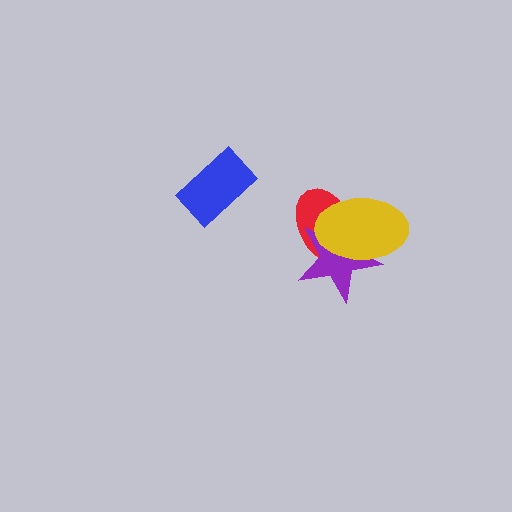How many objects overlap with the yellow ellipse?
2 objects overlap with the yellow ellipse.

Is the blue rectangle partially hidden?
No, no other shape covers it.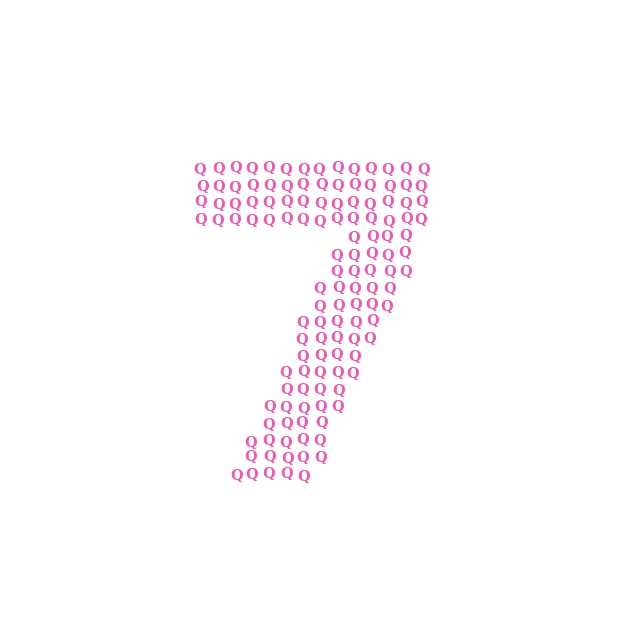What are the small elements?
The small elements are letter Q's.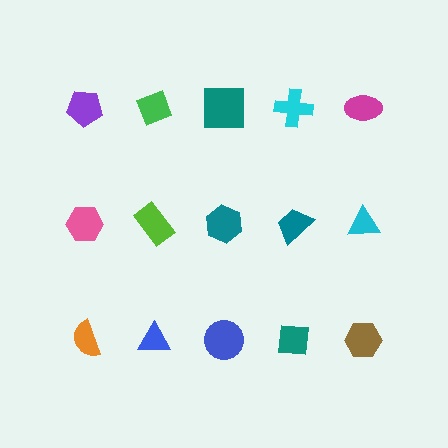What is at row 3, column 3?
A blue circle.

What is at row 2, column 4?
A teal trapezoid.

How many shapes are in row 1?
5 shapes.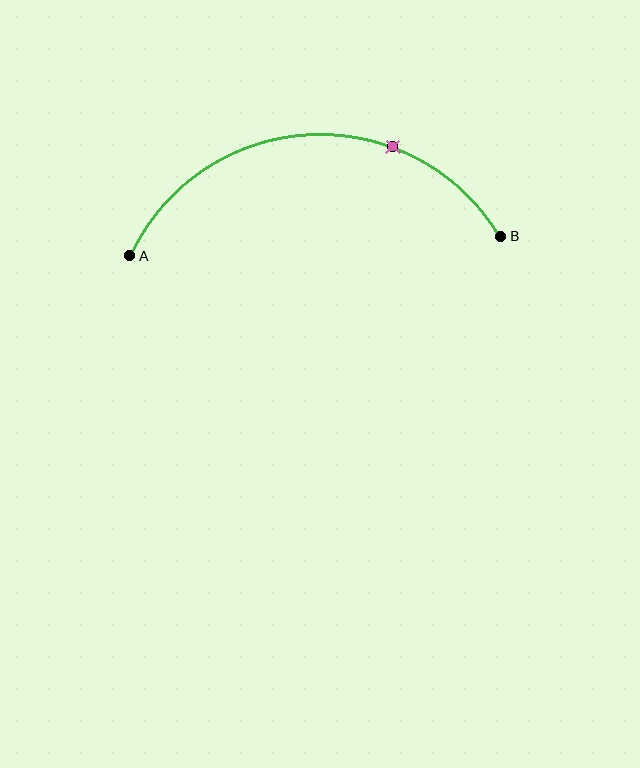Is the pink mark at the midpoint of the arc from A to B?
No. The pink mark lies on the arc but is closer to endpoint B. The arc midpoint would be at the point on the curve equidistant along the arc from both A and B.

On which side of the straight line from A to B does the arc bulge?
The arc bulges above the straight line connecting A and B.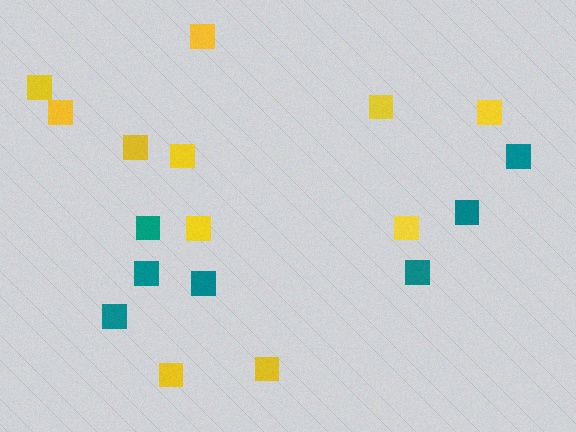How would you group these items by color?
There are 2 groups: one group of teal squares (7) and one group of yellow squares (11).